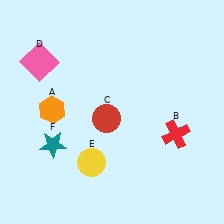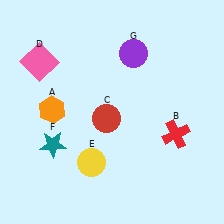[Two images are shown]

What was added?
A purple circle (G) was added in Image 2.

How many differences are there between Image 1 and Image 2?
There is 1 difference between the two images.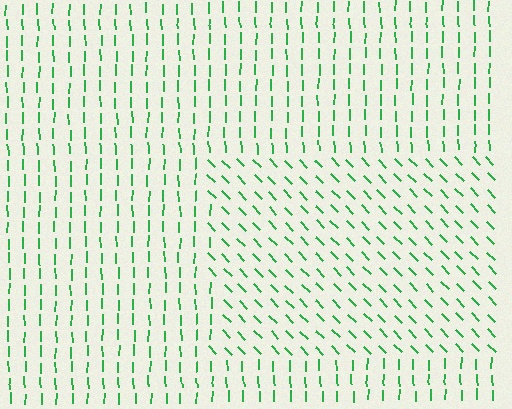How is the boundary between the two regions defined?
The boundary is defined purely by a change in line orientation (approximately 45 degrees difference). All lines are the same color and thickness.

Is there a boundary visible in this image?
Yes, there is a texture boundary formed by a change in line orientation.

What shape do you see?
I see a rectangle.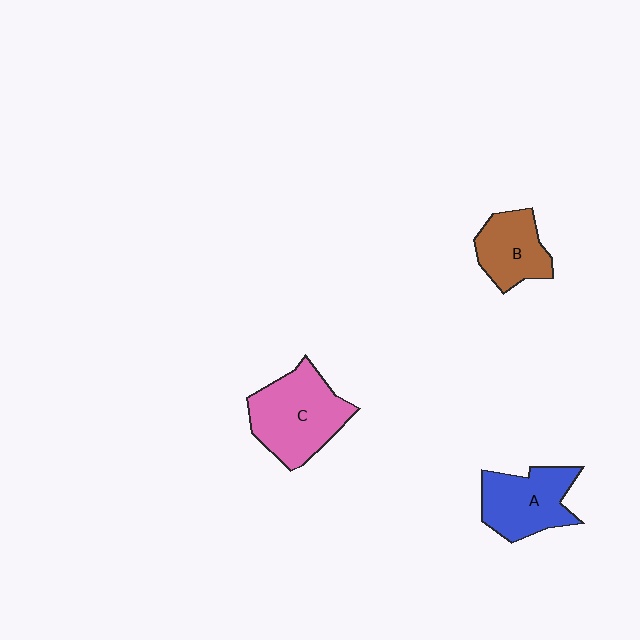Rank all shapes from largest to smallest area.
From largest to smallest: C (pink), A (blue), B (brown).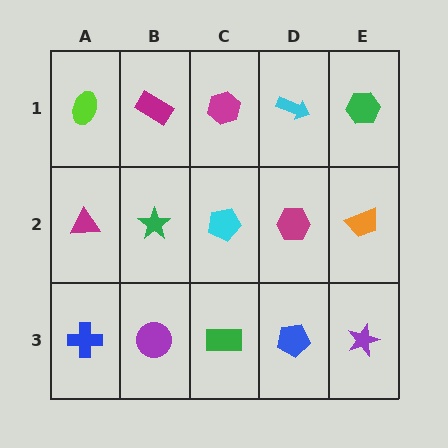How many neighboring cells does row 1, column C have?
3.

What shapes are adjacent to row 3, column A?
A magenta triangle (row 2, column A), a purple circle (row 3, column B).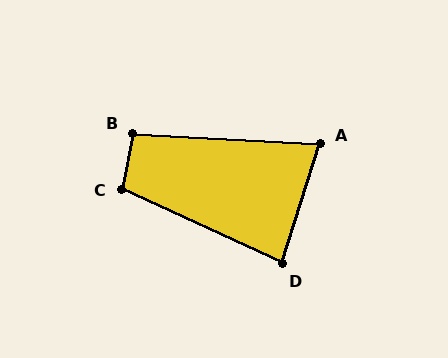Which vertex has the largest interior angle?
C, at approximately 104 degrees.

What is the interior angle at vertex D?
Approximately 83 degrees (acute).